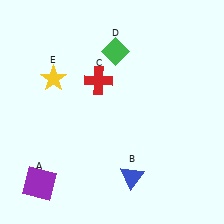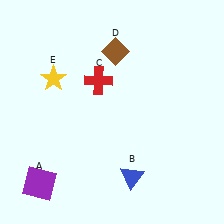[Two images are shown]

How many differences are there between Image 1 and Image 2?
There is 1 difference between the two images.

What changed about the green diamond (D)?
In Image 1, D is green. In Image 2, it changed to brown.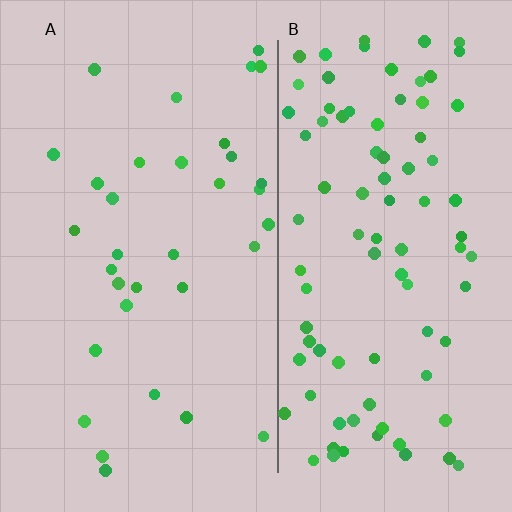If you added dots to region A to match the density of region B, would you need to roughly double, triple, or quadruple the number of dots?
Approximately triple.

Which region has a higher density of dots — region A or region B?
B (the right).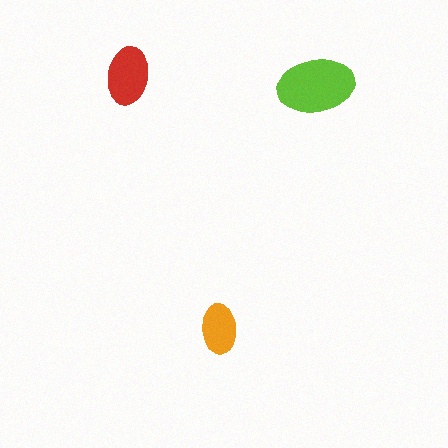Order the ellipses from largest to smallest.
the lime one, the red one, the orange one.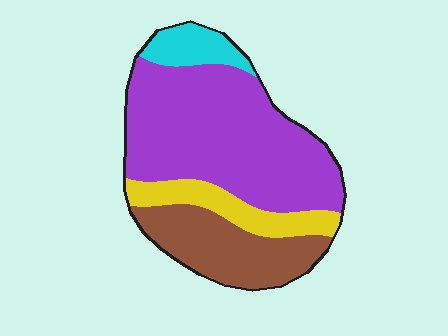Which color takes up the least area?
Cyan, at roughly 10%.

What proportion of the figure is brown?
Brown covers roughly 25% of the figure.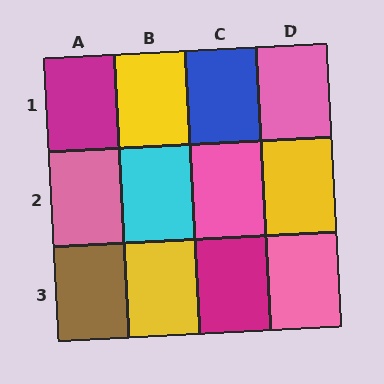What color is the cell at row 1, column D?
Pink.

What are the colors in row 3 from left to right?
Brown, yellow, magenta, pink.